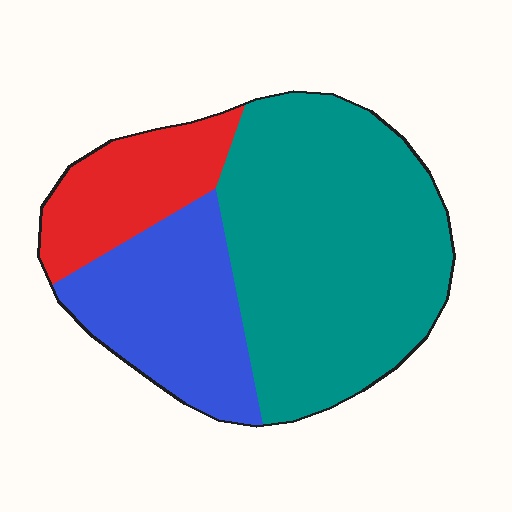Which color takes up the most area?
Teal, at roughly 55%.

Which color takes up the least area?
Red, at roughly 15%.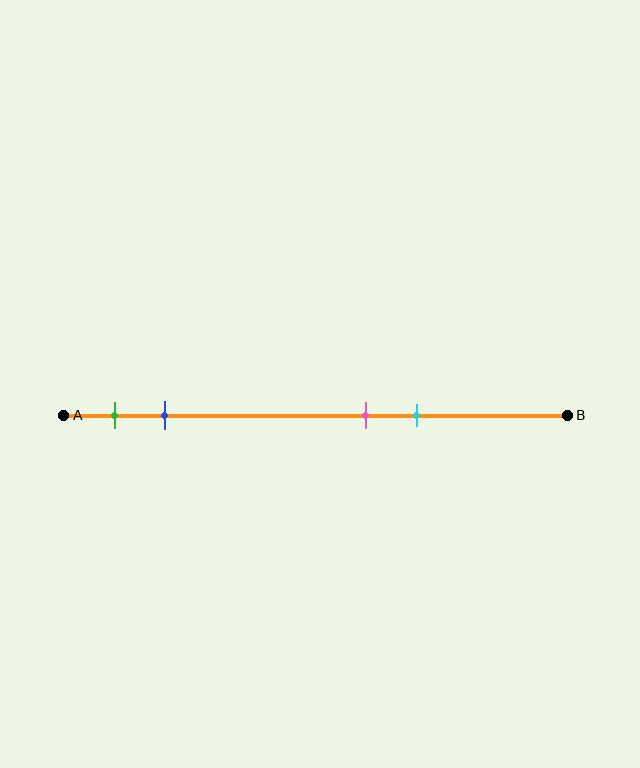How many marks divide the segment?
There are 4 marks dividing the segment.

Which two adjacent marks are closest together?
The pink and cyan marks are the closest adjacent pair.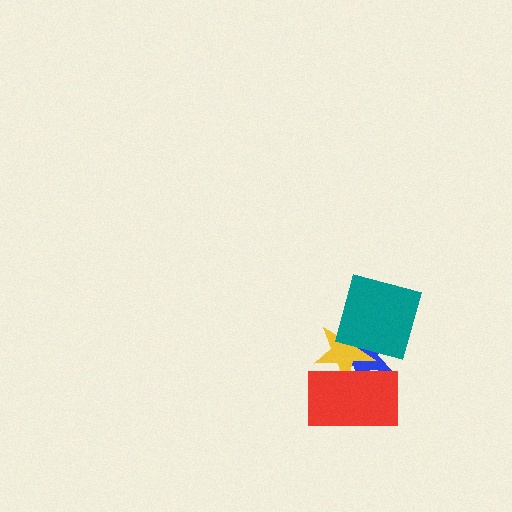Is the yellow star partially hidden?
Yes, it is partially covered by another shape.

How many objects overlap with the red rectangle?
2 objects overlap with the red rectangle.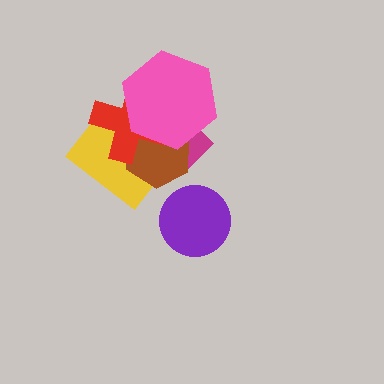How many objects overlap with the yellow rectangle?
3 objects overlap with the yellow rectangle.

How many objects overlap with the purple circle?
0 objects overlap with the purple circle.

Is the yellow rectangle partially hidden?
Yes, it is partially covered by another shape.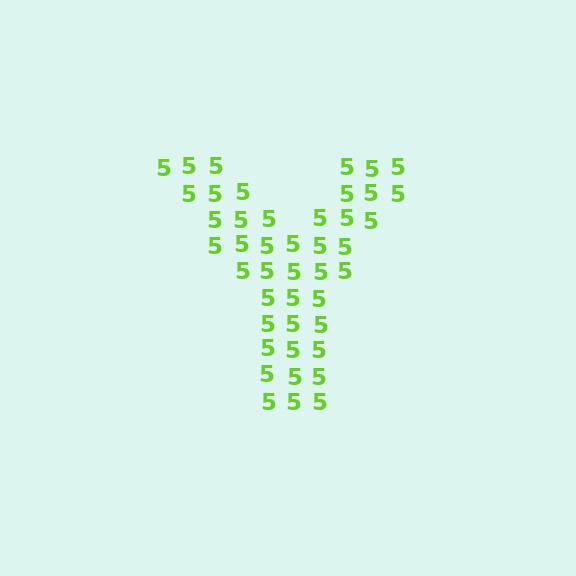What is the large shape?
The large shape is the letter Y.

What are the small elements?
The small elements are digit 5's.